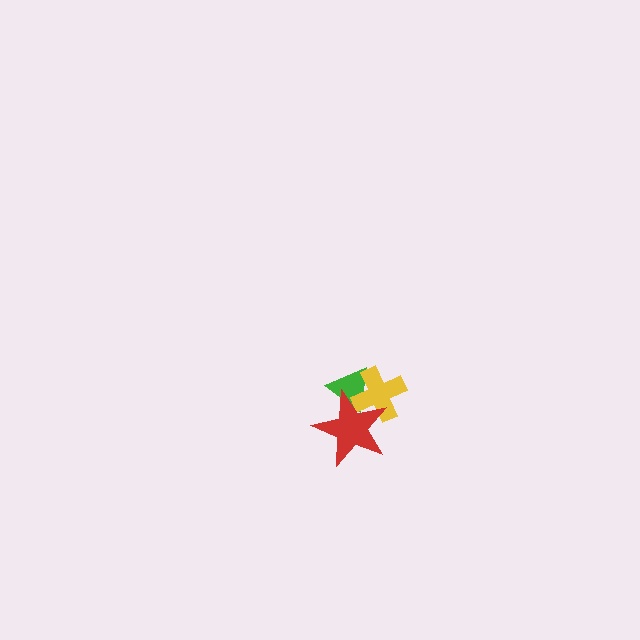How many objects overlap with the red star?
2 objects overlap with the red star.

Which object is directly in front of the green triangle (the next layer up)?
The yellow cross is directly in front of the green triangle.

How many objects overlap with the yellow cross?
2 objects overlap with the yellow cross.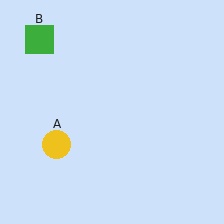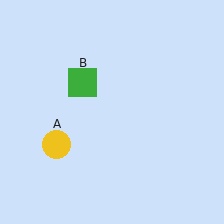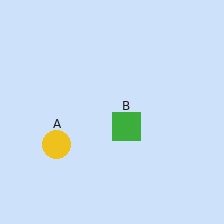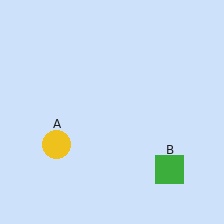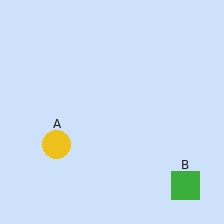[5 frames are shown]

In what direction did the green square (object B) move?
The green square (object B) moved down and to the right.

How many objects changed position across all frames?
1 object changed position: green square (object B).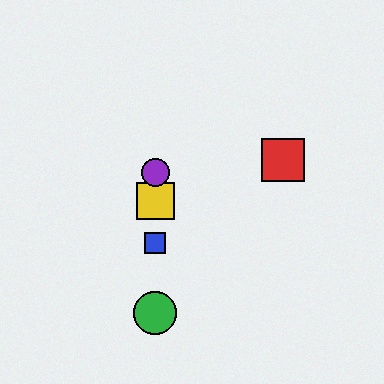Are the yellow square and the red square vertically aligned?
No, the yellow square is at x≈155 and the red square is at x≈283.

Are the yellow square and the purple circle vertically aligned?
Yes, both are at x≈155.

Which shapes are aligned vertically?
The blue square, the green circle, the yellow square, the purple circle are aligned vertically.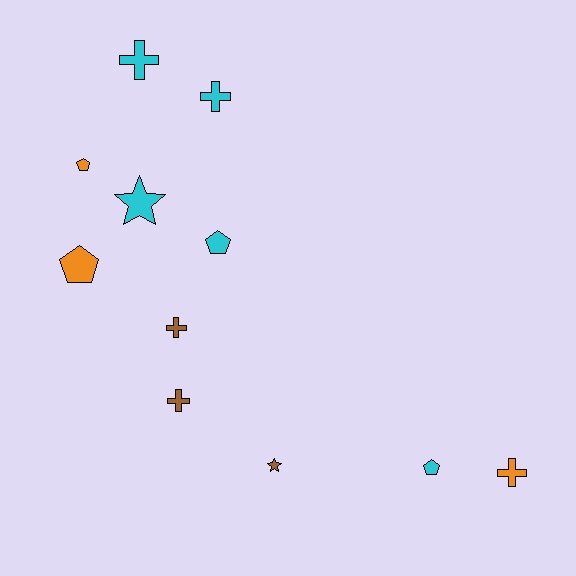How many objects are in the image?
There are 11 objects.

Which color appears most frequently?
Cyan, with 5 objects.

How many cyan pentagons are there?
There are 2 cyan pentagons.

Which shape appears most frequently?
Cross, with 5 objects.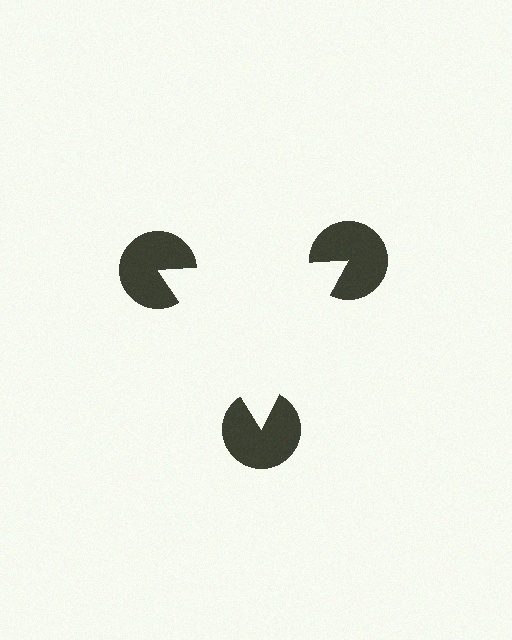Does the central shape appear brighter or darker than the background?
It typically appears slightly brighter than the background, even though no actual brightness change is drawn.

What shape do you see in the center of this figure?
An illusory triangle — its edges are inferred from the aligned wedge cuts in the pac-man discs, not physically drawn.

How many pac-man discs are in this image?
There are 3 — one at each vertex of the illusory triangle.